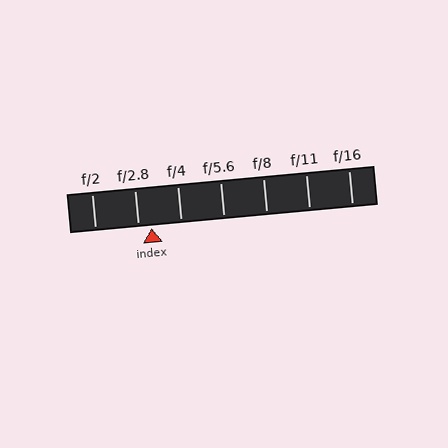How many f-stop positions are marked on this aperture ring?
There are 7 f-stop positions marked.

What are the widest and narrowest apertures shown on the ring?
The widest aperture shown is f/2 and the narrowest is f/16.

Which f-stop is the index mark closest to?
The index mark is closest to f/2.8.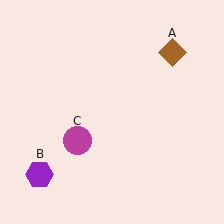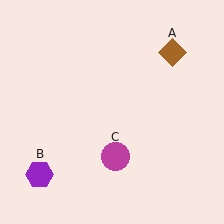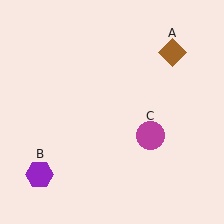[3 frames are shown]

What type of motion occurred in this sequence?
The magenta circle (object C) rotated counterclockwise around the center of the scene.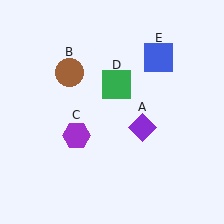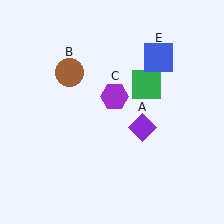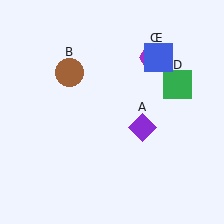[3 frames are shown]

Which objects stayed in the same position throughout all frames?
Purple diamond (object A) and brown circle (object B) and blue square (object E) remained stationary.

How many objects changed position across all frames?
2 objects changed position: purple hexagon (object C), green square (object D).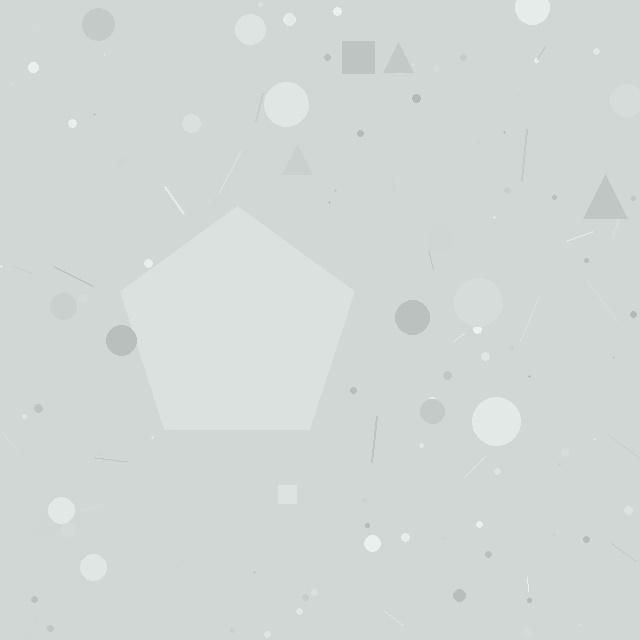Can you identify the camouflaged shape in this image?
The camouflaged shape is a pentagon.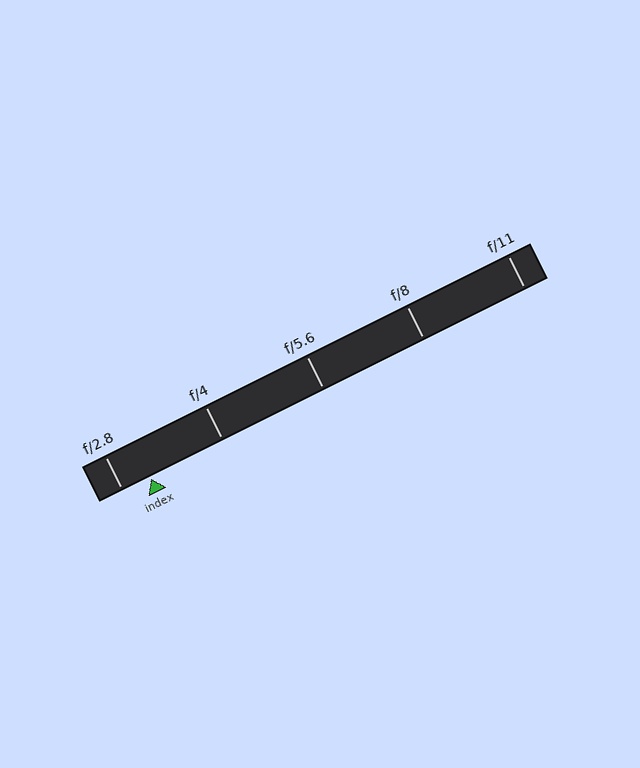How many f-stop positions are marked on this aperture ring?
There are 5 f-stop positions marked.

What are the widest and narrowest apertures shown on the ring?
The widest aperture shown is f/2.8 and the narrowest is f/11.